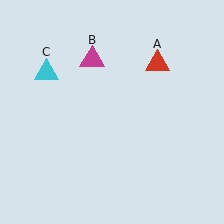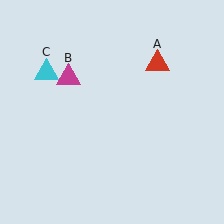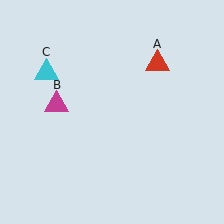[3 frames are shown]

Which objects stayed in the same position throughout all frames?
Red triangle (object A) and cyan triangle (object C) remained stationary.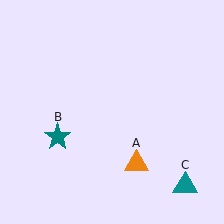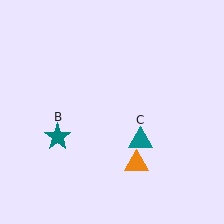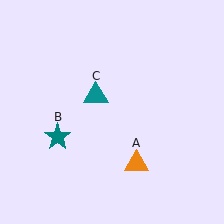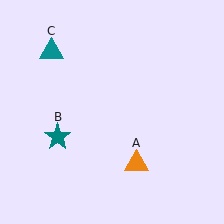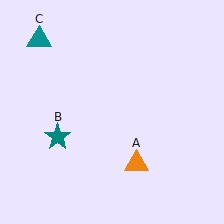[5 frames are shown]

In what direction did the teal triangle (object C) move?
The teal triangle (object C) moved up and to the left.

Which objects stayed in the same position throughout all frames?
Orange triangle (object A) and teal star (object B) remained stationary.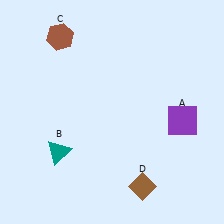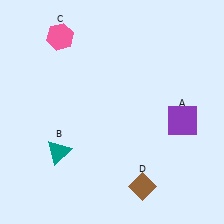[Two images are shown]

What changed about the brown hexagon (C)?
In Image 1, C is brown. In Image 2, it changed to pink.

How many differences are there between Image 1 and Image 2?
There is 1 difference between the two images.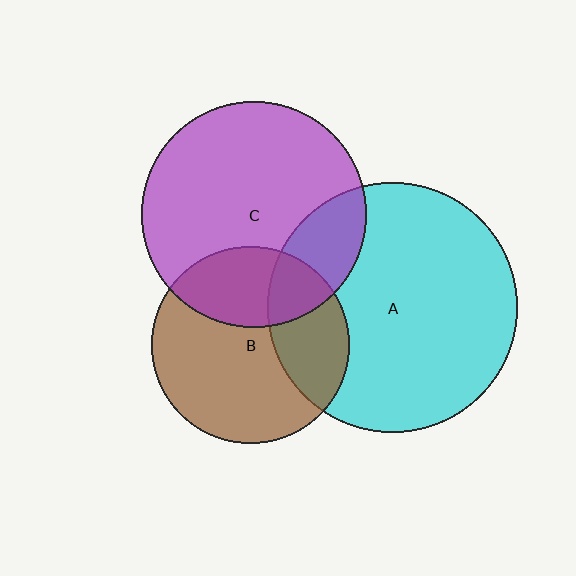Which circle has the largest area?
Circle A (cyan).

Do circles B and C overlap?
Yes.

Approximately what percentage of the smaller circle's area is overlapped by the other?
Approximately 30%.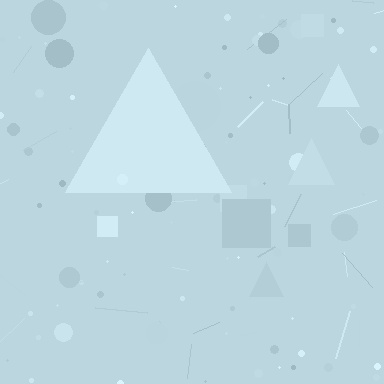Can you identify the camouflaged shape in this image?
The camouflaged shape is a triangle.